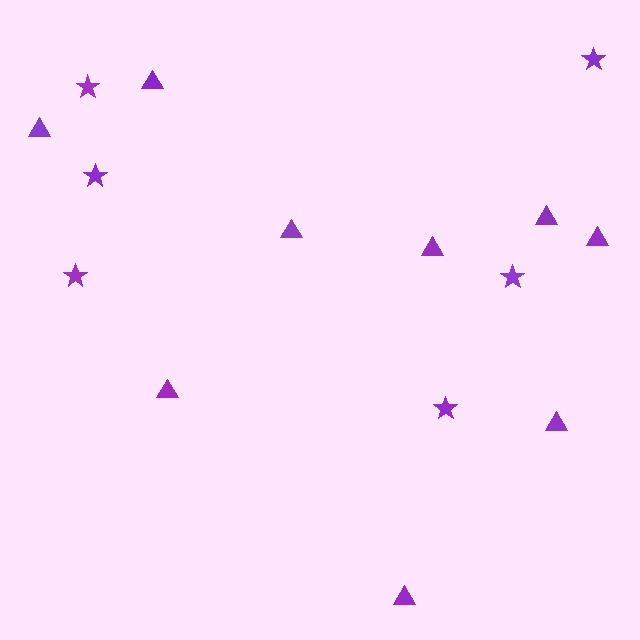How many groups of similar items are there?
There are 2 groups: one group of triangles (9) and one group of stars (6).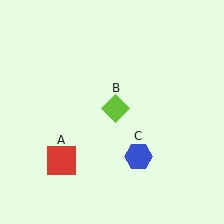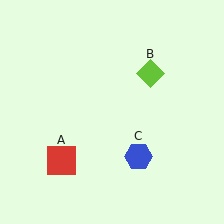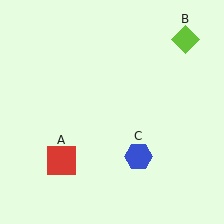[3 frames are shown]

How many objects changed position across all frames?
1 object changed position: lime diamond (object B).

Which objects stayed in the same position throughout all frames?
Red square (object A) and blue hexagon (object C) remained stationary.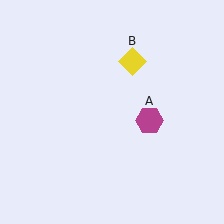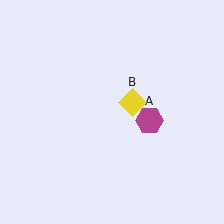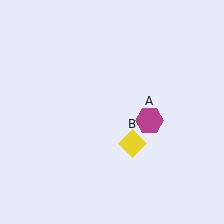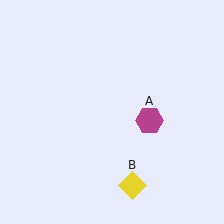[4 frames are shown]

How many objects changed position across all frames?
1 object changed position: yellow diamond (object B).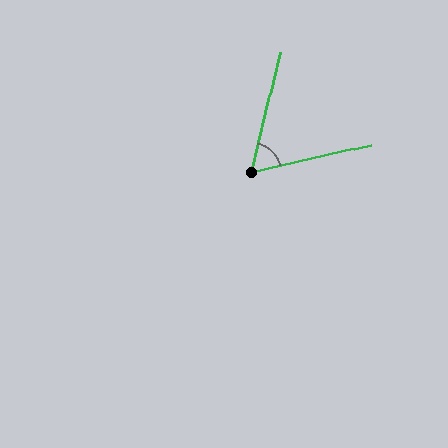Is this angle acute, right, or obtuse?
It is acute.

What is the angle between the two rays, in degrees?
Approximately 64 degrees.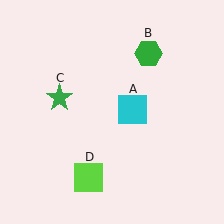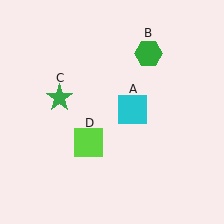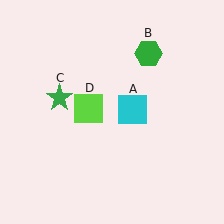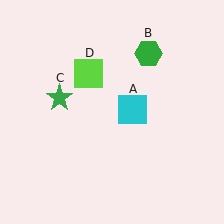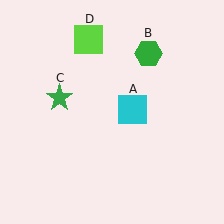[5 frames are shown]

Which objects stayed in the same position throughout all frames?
Cyan square (object A) and green hexagon (object B) and green star (object C) remained stationary.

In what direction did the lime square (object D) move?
The lime square (object D) moved up.